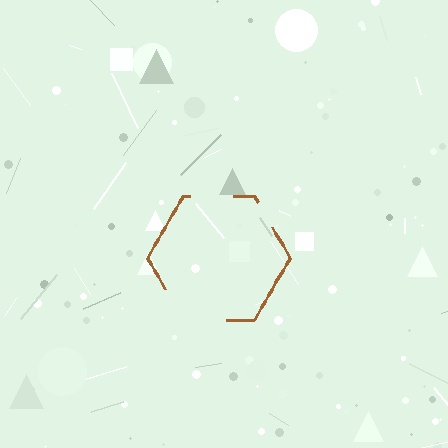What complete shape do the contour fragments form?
The contour fragments form a hexagon.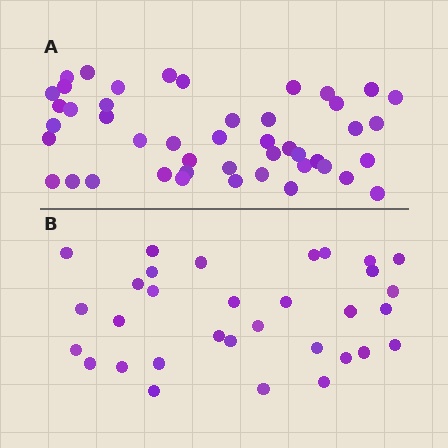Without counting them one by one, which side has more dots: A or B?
Region A (the top region) has more dots.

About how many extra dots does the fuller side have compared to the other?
Region A has approximately 15 more dots than region B.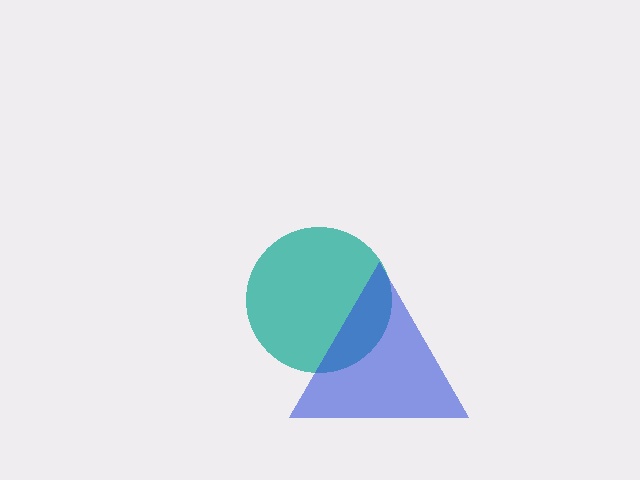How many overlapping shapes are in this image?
There are 2 overlapping shapes in the image.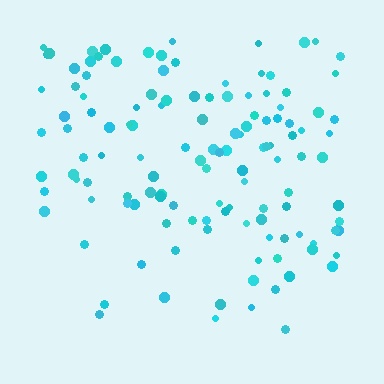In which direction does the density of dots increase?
From bottom to top, with the top side densest.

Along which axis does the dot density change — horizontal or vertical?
Vertical.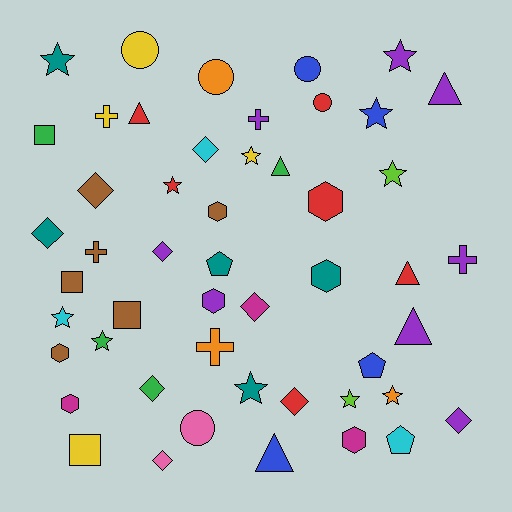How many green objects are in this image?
There are 4 green objects.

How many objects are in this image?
There are 50 objects.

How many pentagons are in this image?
There are 3 pentagons.